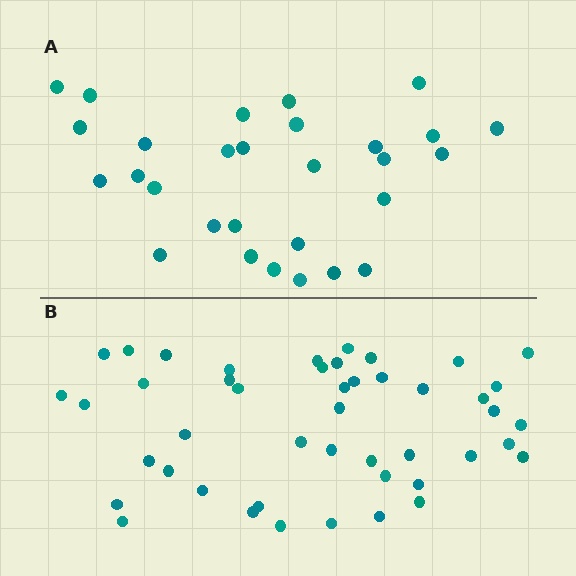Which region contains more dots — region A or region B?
Region B (the bottom region) has more dots.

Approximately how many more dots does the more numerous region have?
Region B has approximately 15 more dots than region A.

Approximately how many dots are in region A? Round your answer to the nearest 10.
About 30 dots. (The exact count is 29, which rounds to 30.)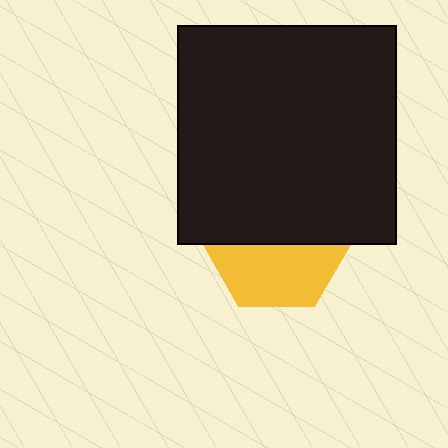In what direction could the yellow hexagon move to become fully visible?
The yellow hexagon could move down. That would shift it out from behind the black square entirely.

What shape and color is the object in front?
The object in front is a black square.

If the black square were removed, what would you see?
You would see the complete yellow hexagon.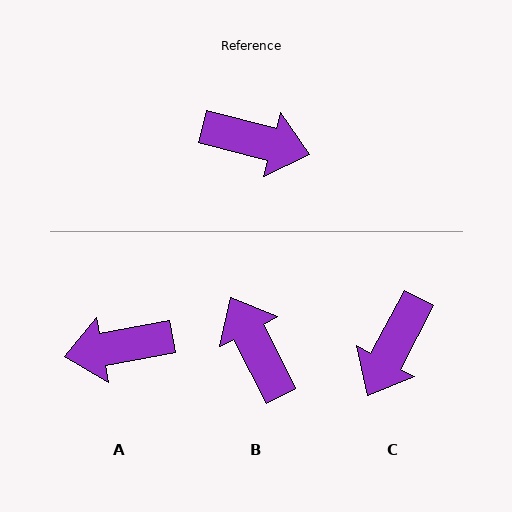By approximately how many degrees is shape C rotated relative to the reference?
Approximately 104 degrees clockwise.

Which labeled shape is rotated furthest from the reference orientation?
A, about 155 degrees away.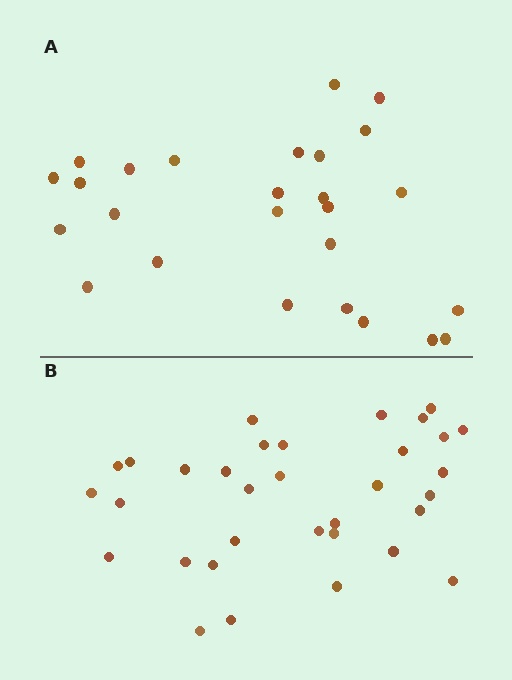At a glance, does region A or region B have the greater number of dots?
Region B (the bottom region) has more dots.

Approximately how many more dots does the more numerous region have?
Region B has roughly 8 or so more dots than region A.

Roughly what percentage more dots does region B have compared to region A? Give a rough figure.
About 25% more.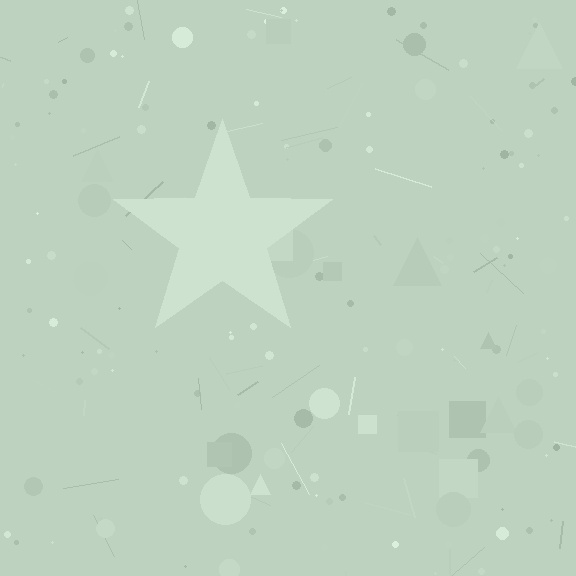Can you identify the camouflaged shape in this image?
The camouflaged shape is a star.